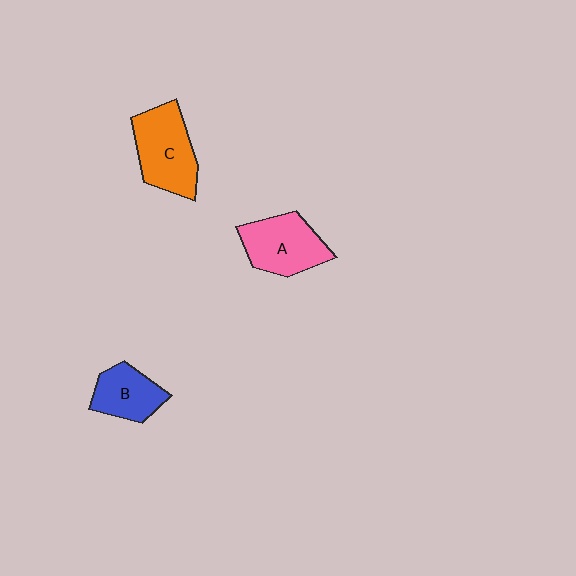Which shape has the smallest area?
Shape B (blue).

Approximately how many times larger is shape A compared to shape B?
Approximately 1.3 times.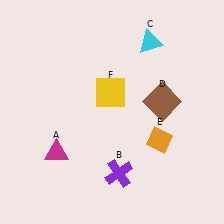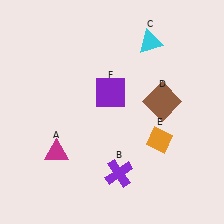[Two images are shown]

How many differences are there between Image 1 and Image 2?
There is 1 difference between the two images.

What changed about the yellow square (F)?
In Image 1, F is yellow. In Image 2, it changed to purple.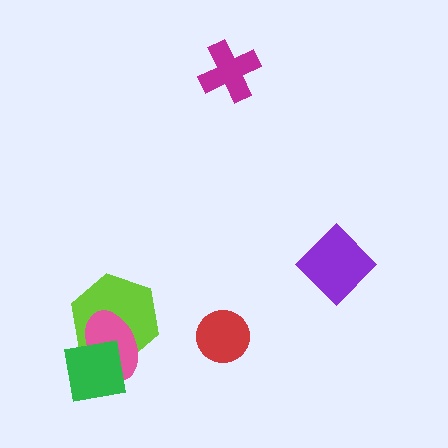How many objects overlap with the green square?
2 objects overlap with the green square.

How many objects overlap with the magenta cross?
0 objects overlap with the magenta cross.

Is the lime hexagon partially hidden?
Yes, it is partially covered by another shape.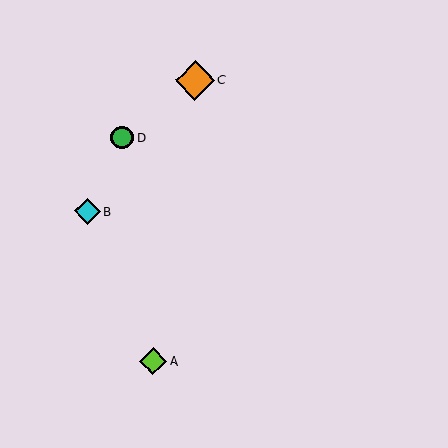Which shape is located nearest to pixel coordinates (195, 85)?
The orange diamond (labeled C) at (195, 80) is nearest to that location.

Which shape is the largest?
The orange diamond (labeled C) is the largest.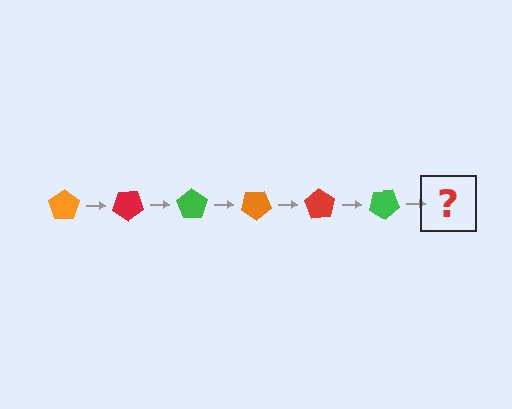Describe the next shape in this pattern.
It should be an orange pentagon, rotated 210 degrees from the start.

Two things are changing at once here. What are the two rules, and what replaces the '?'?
The two rules are that it rotates 35 degrees each step and the color cycles through orange, red, and green. The '?' should be an orange pentagon, rotated 210 degrees from the start.